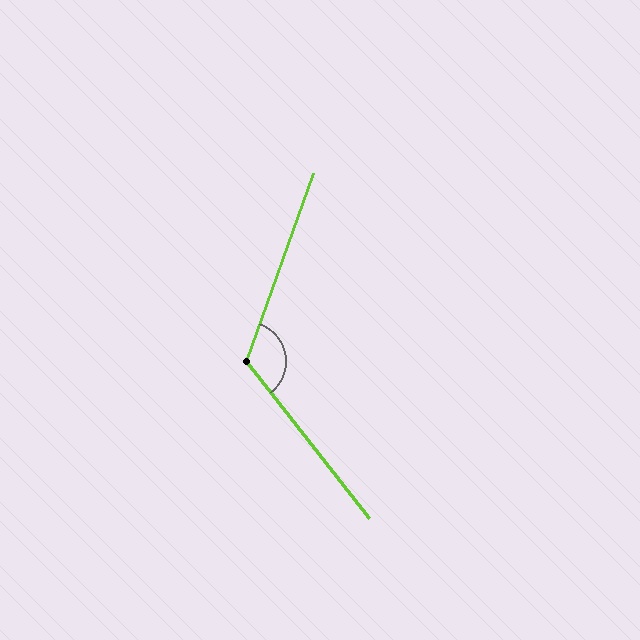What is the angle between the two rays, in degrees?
Approximately 122 degrees.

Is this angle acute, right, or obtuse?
It is obtuse.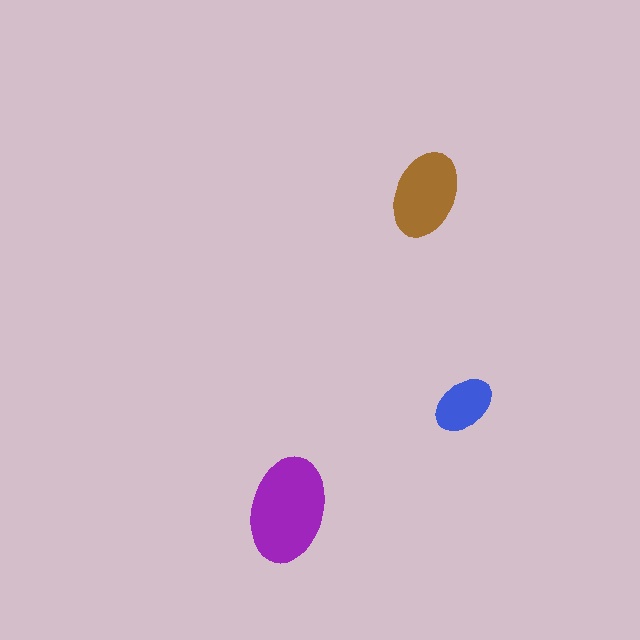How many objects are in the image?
There are 3 objects in the image.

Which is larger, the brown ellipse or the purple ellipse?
The purple one.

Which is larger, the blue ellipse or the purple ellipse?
The purple one.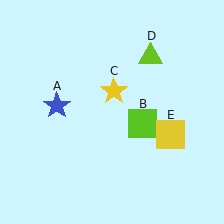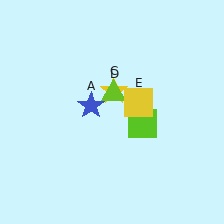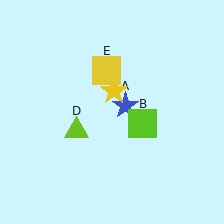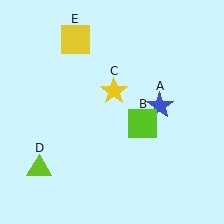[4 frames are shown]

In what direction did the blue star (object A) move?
The blue star (object A) moved right.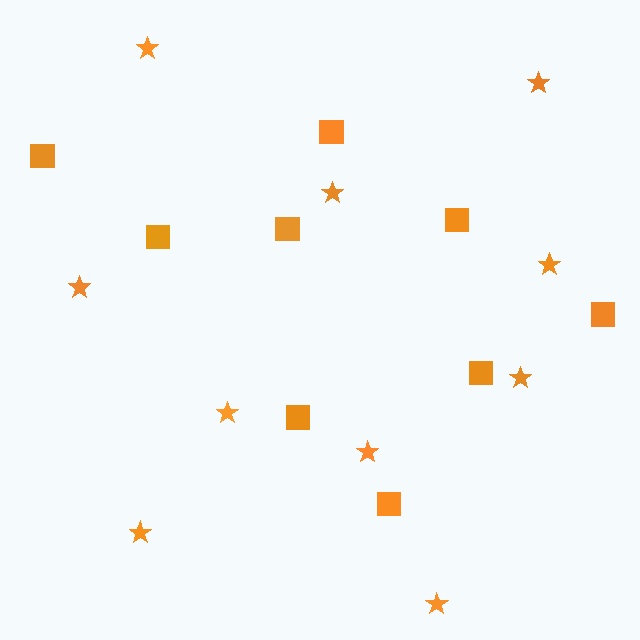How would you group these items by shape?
There are 2 groups: one group of stars (10) and one group of squares (9).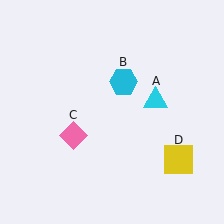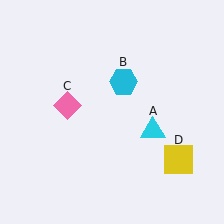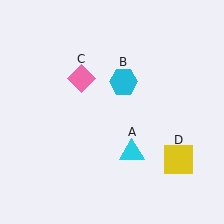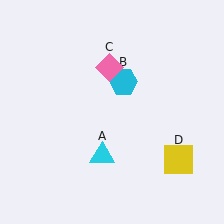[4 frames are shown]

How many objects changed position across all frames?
2 objects changed position: cyan triangle (object A), pink diamond (object C).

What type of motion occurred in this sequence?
The cyan triangle (object A), pink diamond (object C) rotated clockwise around the center of the scene.